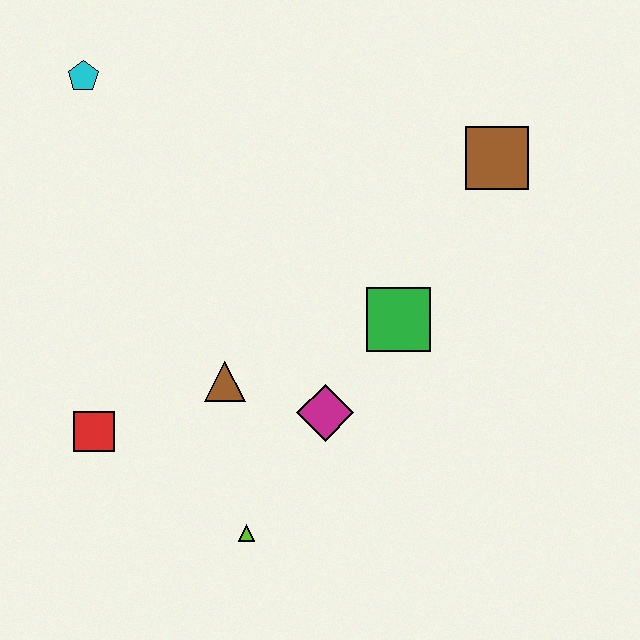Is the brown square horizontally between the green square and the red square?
No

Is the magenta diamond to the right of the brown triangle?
Yes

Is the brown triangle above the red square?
Yes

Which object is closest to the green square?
The magenta diamond is closest to the green square.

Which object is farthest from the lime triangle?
The cyan pentagon is farthest from the lime triangle.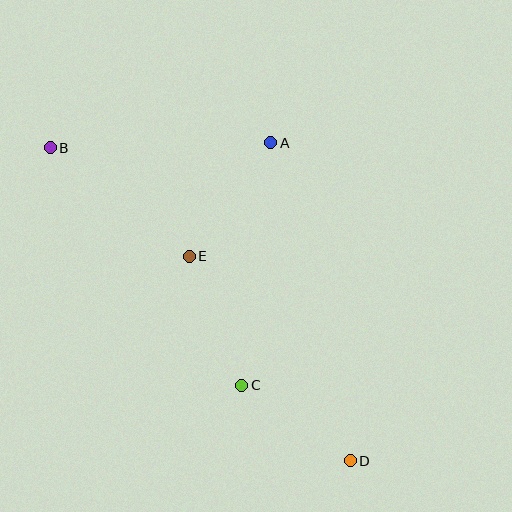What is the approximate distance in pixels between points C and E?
The distance between C and E is approximately 139 pixels.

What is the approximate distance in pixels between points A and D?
The distance between A and D is approximately 328 pixels.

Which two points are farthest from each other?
Points B and D are farthest from each other.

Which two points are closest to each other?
Points C and D are closest to each other.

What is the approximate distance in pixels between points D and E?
The distance between D and E is approximately 260 pixels.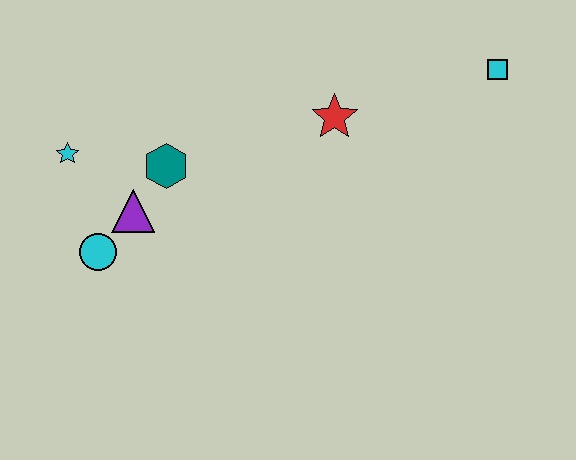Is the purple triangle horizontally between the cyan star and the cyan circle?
No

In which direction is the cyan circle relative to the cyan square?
The cyan circle is to the left of the cyan square.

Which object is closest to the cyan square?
The red star is closest to the cyan square.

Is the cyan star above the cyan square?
No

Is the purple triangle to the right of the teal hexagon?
No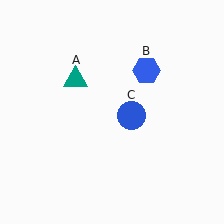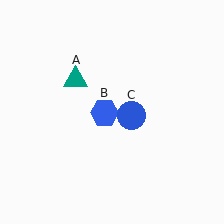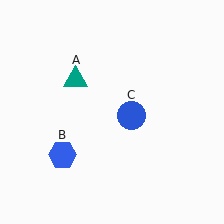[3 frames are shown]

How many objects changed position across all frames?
1 object changed position: blue hexagon (object B).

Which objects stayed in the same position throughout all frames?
Teal triangle (object A) and blue circle (object C) remained stationary.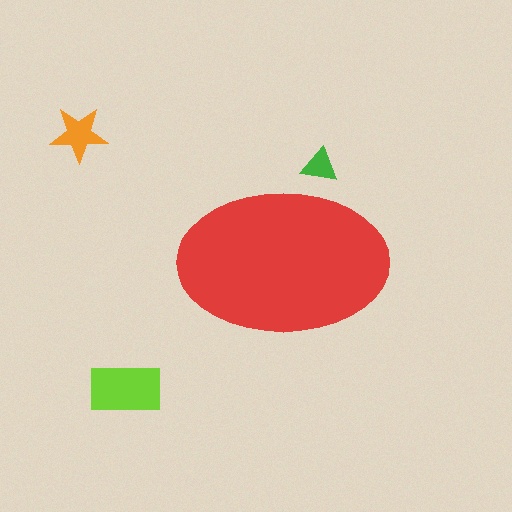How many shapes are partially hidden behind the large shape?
1 shape is partially hidden.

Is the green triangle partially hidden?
Yes, the green triangle is partially hidden behind the red ellipse.